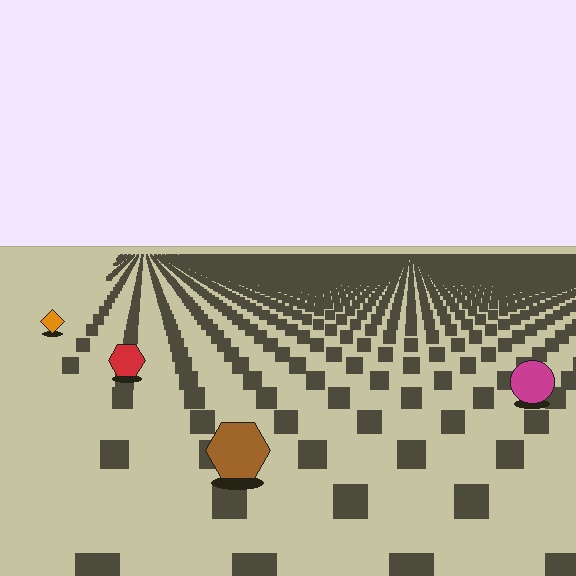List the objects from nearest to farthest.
From nearest to farthest: the brown hexagon, the magenta circle, the red hexagon, the orange diamond.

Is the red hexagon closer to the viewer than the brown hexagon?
No. The brown hexagon is closer — you can tell from the texture gradient: the ground texture is coarser near it.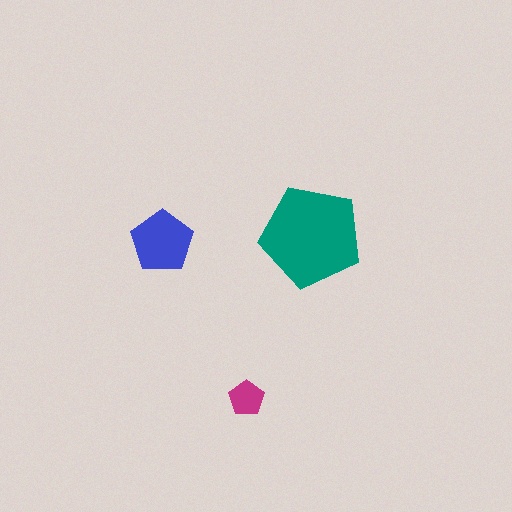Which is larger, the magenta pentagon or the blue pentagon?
The blue one.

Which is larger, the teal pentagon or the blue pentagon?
The teal one.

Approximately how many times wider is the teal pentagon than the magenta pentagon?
About 3 times wider.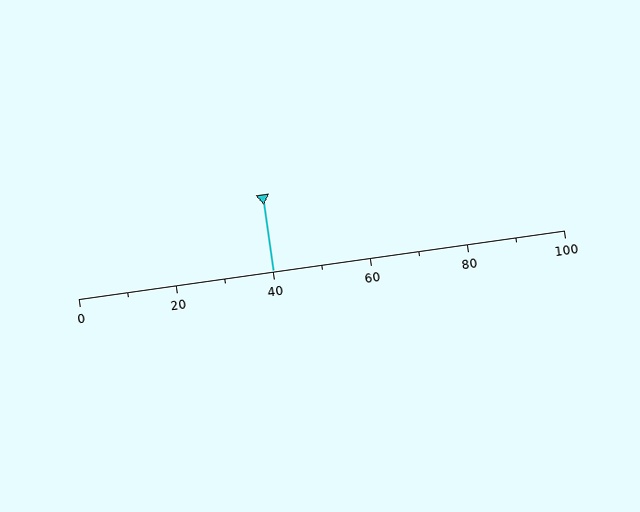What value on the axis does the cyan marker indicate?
The marker indicates approximately 40.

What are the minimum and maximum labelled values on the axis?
The axis runs from 0 to 100.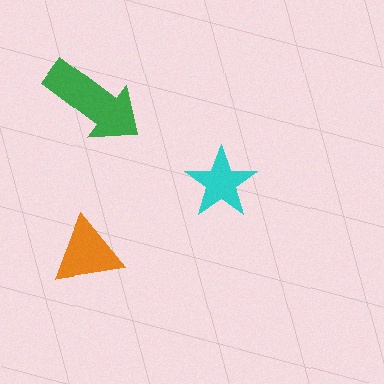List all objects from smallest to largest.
The cyan star, the orange triangle, the green arrow.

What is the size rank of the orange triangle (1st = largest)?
2nd.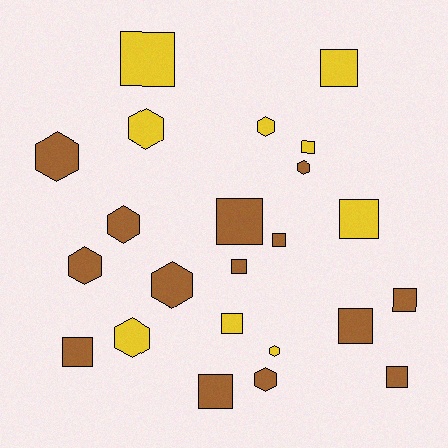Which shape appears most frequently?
Square, with 13 objects.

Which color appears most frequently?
Brown, with 14 objects.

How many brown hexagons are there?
There are 6 brown hexagons.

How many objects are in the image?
There are 23 objects.